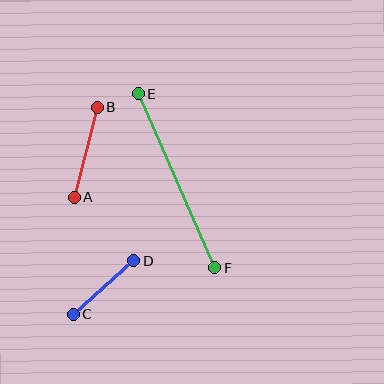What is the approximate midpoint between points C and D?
The midpoint is at approximately (104, 288) pixels.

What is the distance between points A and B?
The distance is approximately 93 pixels.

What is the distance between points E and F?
The distance is approximately 190 pixels.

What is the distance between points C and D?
The distance is approximately 81 pixels.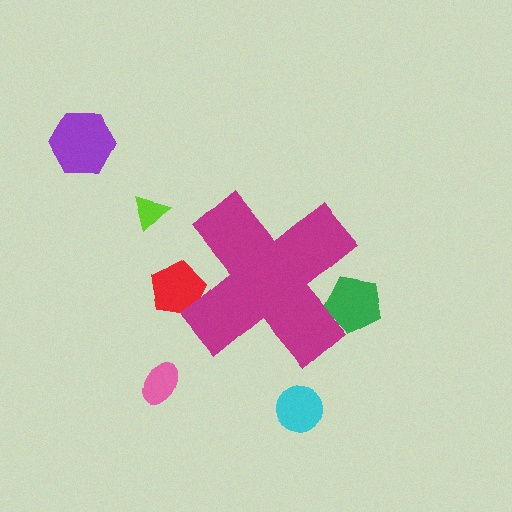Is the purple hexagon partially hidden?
No, the purple hexagon is fully visible.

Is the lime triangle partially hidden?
No, the lime triangle is fully visible.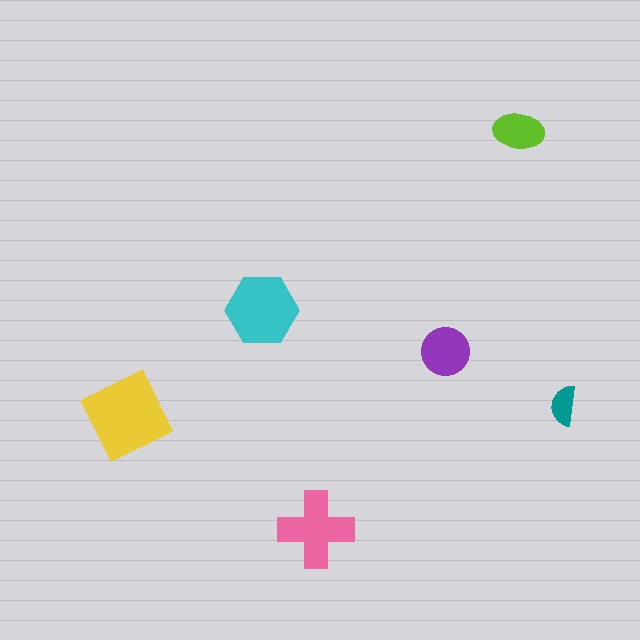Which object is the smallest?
The teal semicircle.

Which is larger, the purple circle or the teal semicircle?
The purple circle.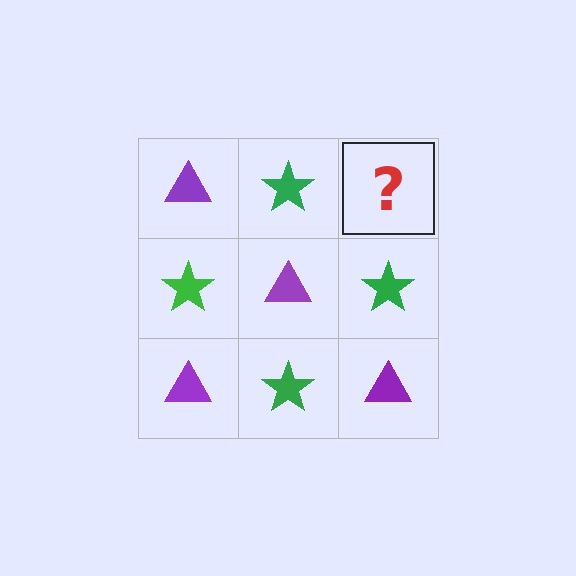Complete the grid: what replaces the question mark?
The question mark should be replaced with a purple triangle.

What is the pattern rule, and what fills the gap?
The rule is that it alternates purple triangle and green star in a checkerboard pattern. The gap should be filled with a purple triangle.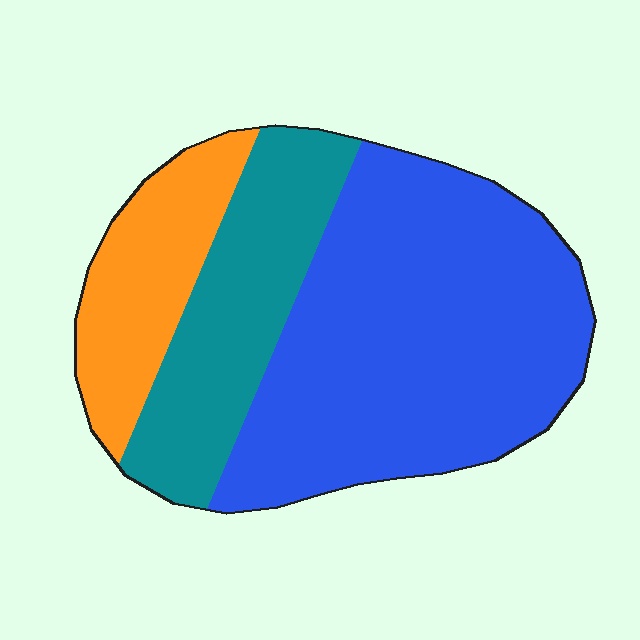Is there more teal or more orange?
Teal.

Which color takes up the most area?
Blue, at roughly 55%.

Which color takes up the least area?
Orange, at roughly 20%.